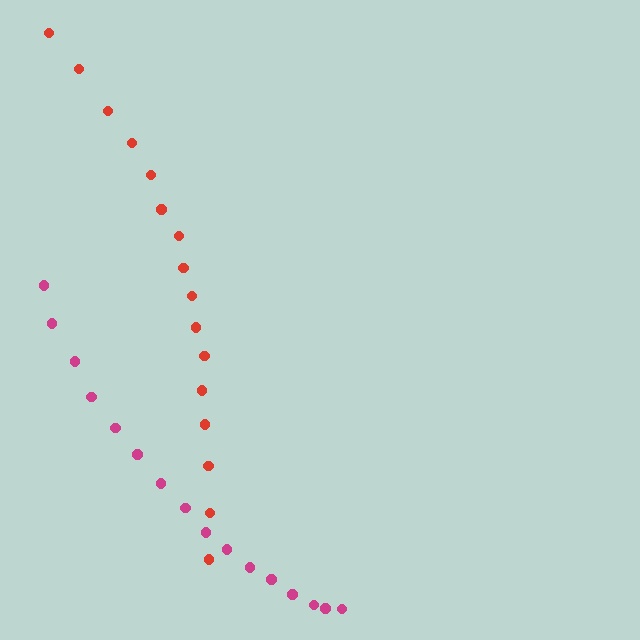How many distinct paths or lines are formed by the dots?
There are 2 distinct paths.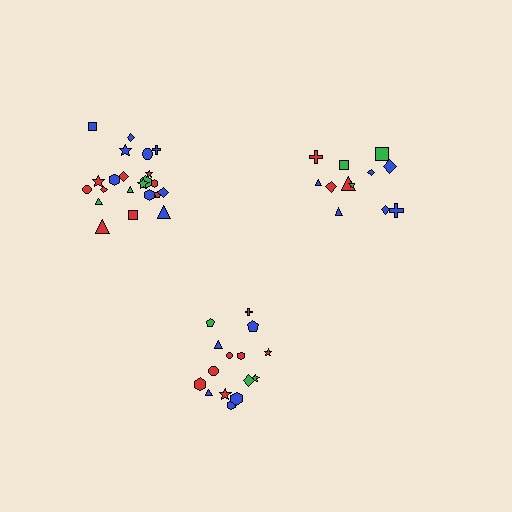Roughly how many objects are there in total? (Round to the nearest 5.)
Roughly 50 objects in total.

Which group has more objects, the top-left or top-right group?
The top-left group.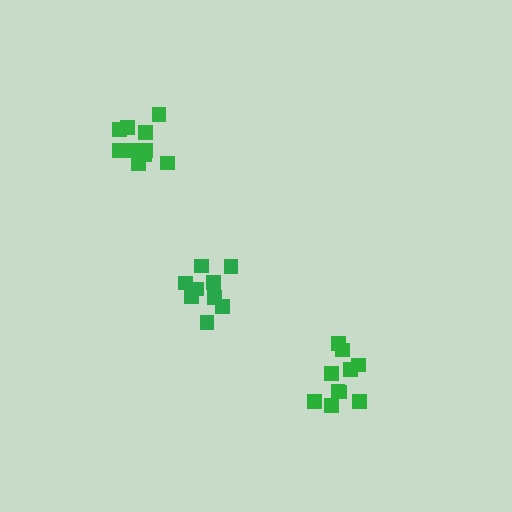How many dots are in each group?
Group 1: 10 dots, Group 2: 10 dots, Group 3: 9 dots (29 total).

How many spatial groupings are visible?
There are 3 spatial groupings.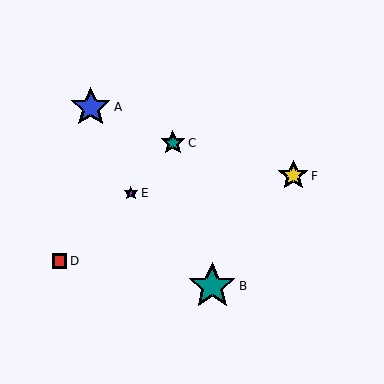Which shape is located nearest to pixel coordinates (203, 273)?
The teal star (labeled B) at (212, 286) is nearest to that location.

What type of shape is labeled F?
Shape F is a yellow star.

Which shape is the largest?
The teal star (labeled B) is the largest.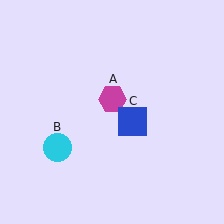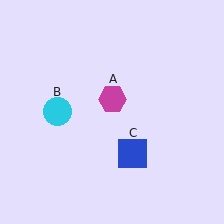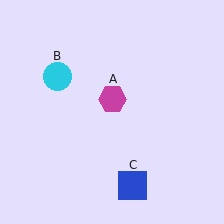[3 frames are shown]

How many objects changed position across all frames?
2 objects changed position: cyan circle (object B), blue square (object C).